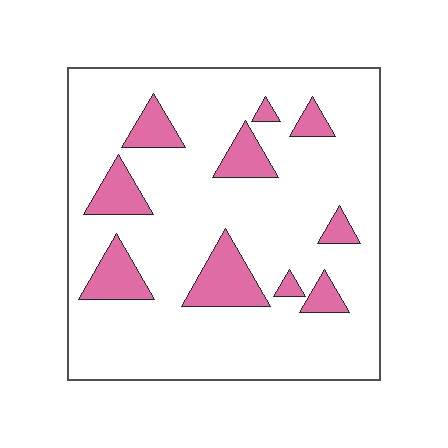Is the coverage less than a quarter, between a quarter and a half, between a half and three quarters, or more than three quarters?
Less than a quarter.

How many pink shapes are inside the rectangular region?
10.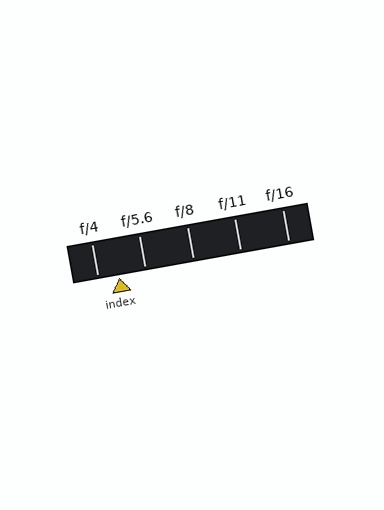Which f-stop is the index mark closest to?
The index mark is closest to f/4.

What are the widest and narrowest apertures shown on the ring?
The widest aperture shown is f/4 and the narrowest is f/16.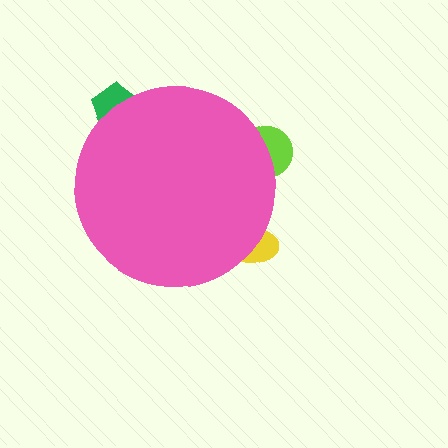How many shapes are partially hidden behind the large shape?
3 shapes are partially hidden.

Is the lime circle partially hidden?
Yes, the lime circle is partially hidden behind the pink circle.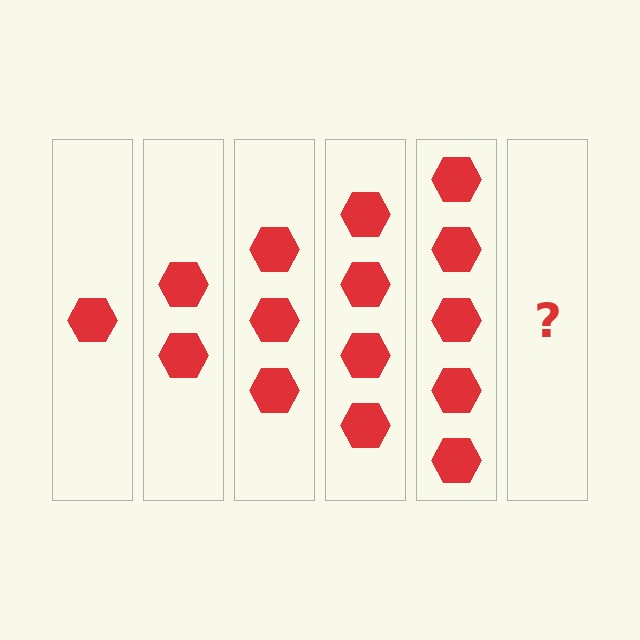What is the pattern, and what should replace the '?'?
The pattern is that each step adds one more hexagon. The '?' should be 6 hexagons.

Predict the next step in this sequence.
The next step is 6 hexagons.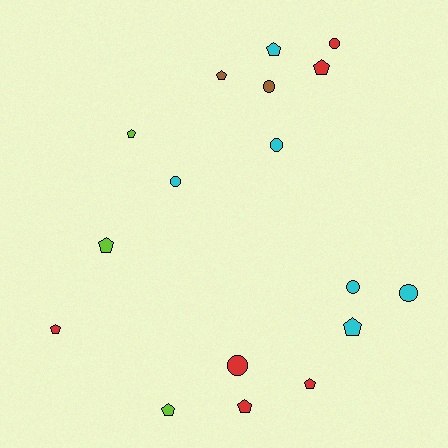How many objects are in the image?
There are 17 objects.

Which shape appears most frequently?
Pentagon, with 10 objects.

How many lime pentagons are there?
There are 3 lime pentagons.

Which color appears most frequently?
Cyan, with 6 objects.